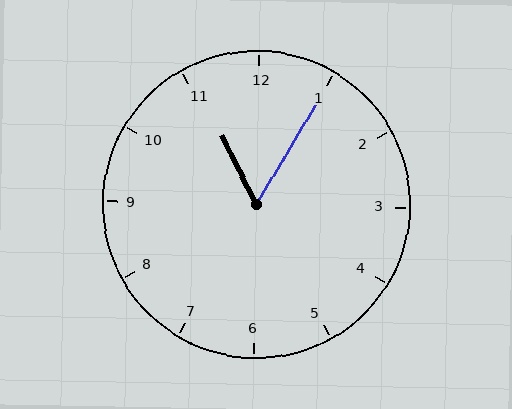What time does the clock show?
11:05.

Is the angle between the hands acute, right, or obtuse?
It is acute.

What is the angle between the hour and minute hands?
Approximately 58 degrees.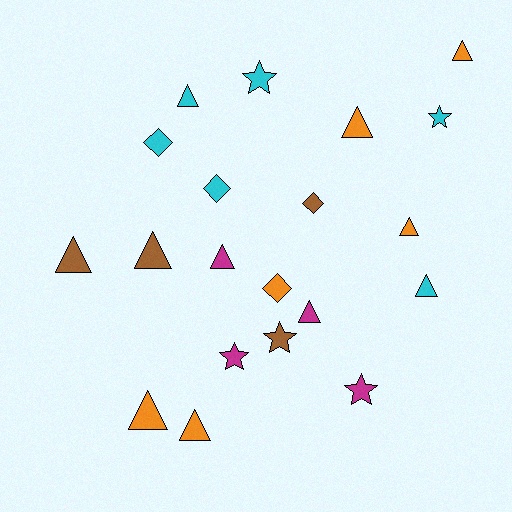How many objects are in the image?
There are 20 objects.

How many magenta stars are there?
There are 2 magenta stars.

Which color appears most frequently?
Cyan, with 6 objects.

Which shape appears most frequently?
Triangle, with 11 objects.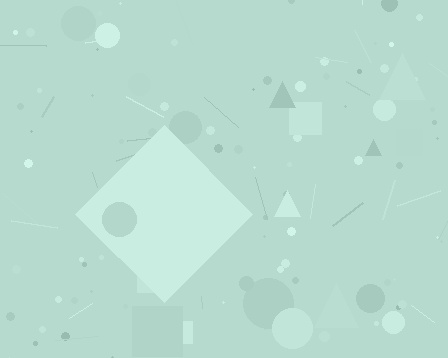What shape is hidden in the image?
A diamond is hidden in the image.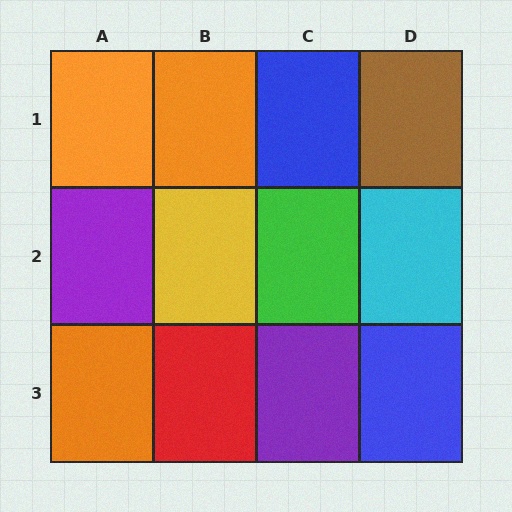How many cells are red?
1 cell is red.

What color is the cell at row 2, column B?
Yellow.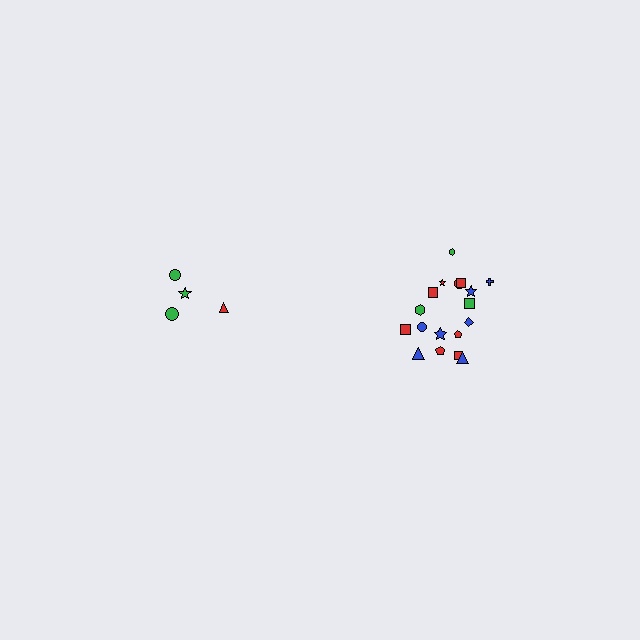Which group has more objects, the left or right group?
The right group.